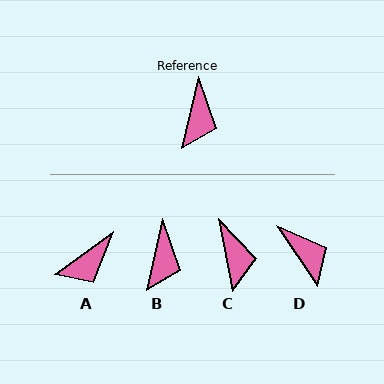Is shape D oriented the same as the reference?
No, it is off by about 47 degrees.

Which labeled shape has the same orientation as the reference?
B.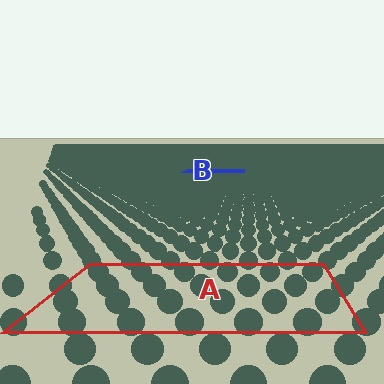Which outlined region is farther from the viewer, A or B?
Region B is farther from the viewer — the texture elements inside it appear smaller and more densely packed.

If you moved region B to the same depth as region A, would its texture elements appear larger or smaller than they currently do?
They would appear larger. At a closer depth, the same texture elements are projected at a bigger on-screen size.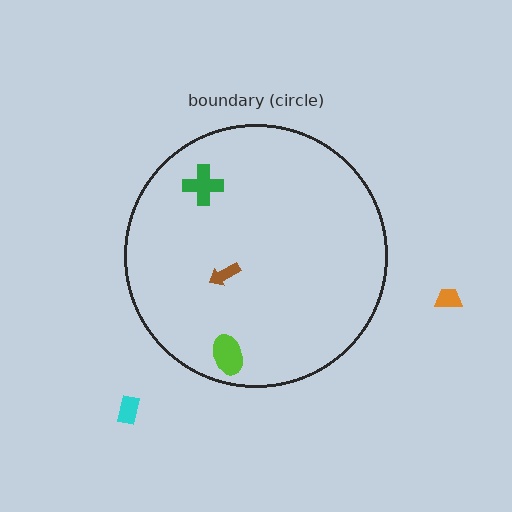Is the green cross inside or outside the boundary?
Inside.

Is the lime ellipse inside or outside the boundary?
Inside.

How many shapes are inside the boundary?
3 inside, 2 outside.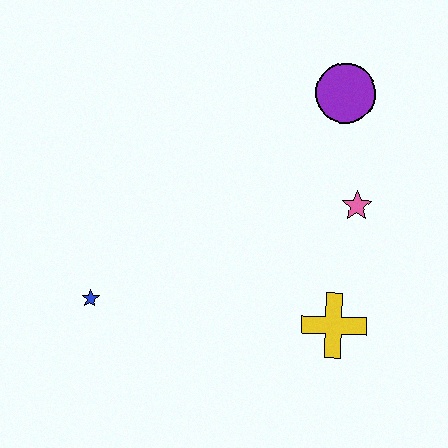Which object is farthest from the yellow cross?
The blue star is farthest from the yellow cross.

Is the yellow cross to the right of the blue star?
Yes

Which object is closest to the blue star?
The yellow cross is closest to the blue star.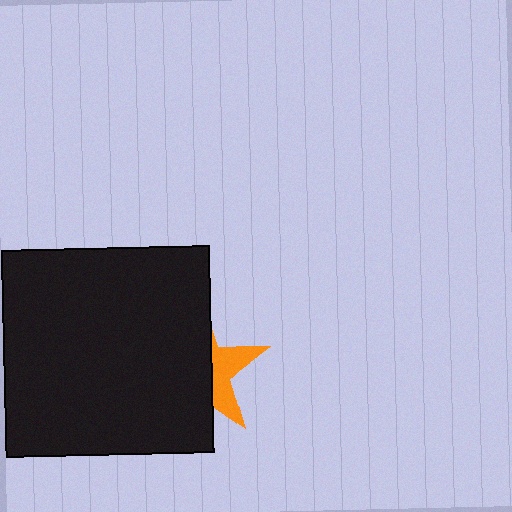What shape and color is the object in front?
The object in front is a black square.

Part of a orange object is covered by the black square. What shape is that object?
It is a star.